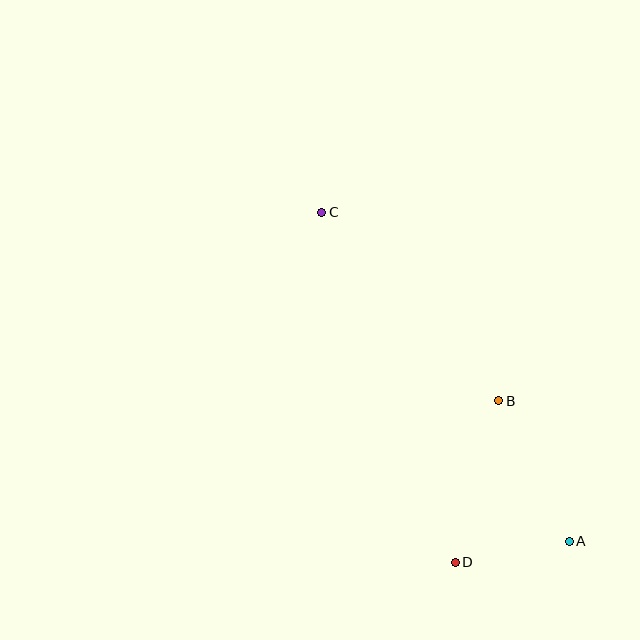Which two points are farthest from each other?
Points A and C are farthest from each other.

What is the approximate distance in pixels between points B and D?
The distance between B and D is approximately 168 pixels.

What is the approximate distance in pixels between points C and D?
The distance between C and D is approximately 375 pixels.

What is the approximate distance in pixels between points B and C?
The distance between B and C is approximately 259 pixels.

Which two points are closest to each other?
Points A and D are closest to each other.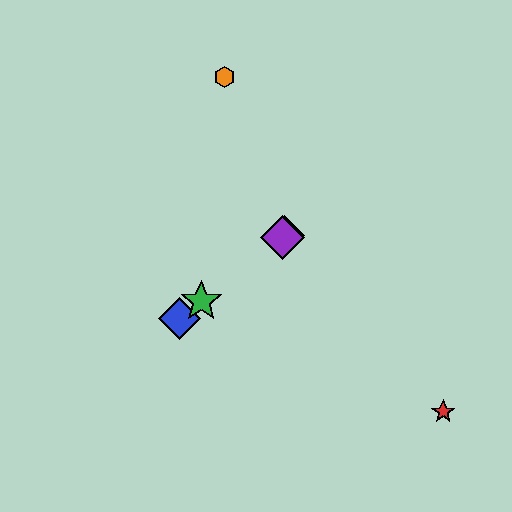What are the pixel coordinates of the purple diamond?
The purple diamond is at (282, 237).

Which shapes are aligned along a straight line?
The blue diamond, the green star, the yellow diamond, the purple diamond are aligned along a straight line.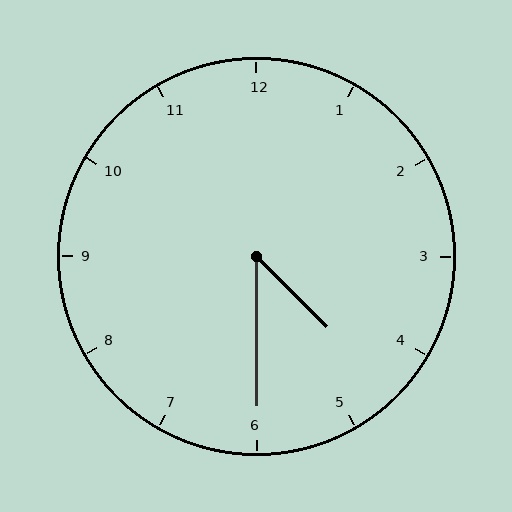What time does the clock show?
4:30.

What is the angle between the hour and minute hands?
Approximately 45 degrees.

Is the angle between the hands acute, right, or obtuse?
It is acute.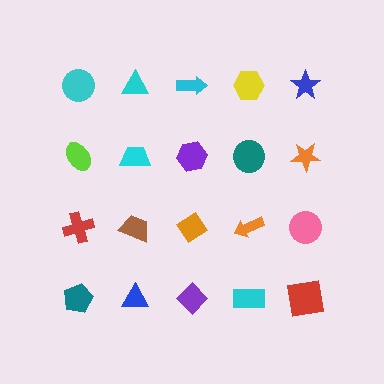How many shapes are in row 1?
5 shapes.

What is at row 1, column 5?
A blue star.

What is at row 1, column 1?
A cyan circle.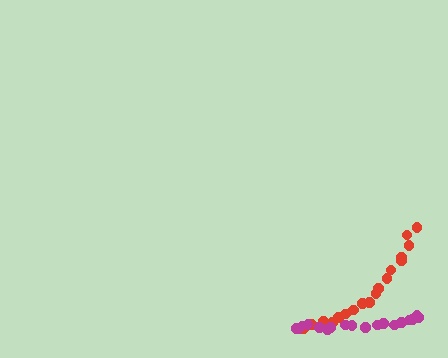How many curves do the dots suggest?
There are 2 distinct paths.